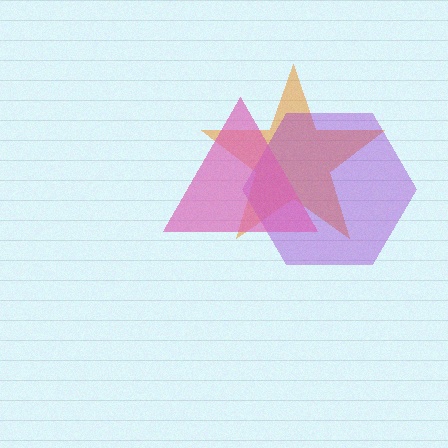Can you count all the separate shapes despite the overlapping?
Yes, there are 3 separate shapes.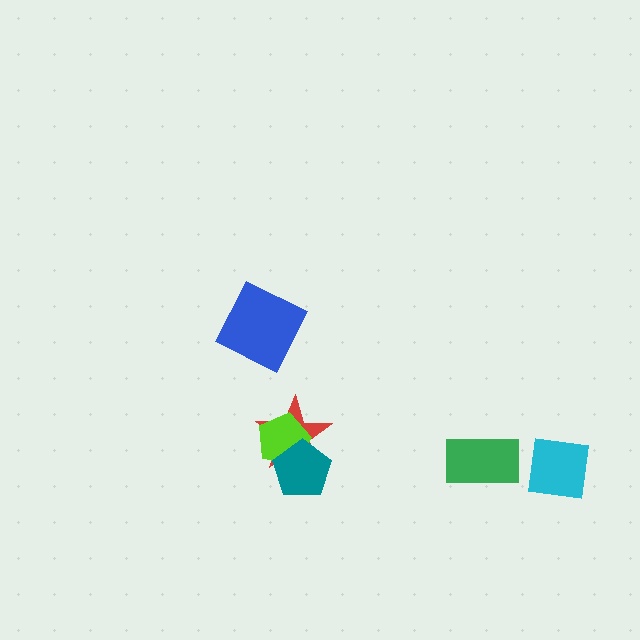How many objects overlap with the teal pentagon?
2 objects overlap with the teal pentagon.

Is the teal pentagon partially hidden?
No, no other shape covers it.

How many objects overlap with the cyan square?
0 objects overlap with the cyan square.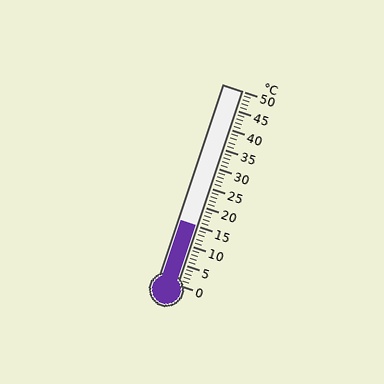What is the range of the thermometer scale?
The thermometer scale ranges from 0°C to 50°C.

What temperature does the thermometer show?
The thermometer shows approximately 15°C.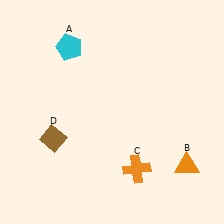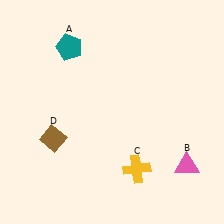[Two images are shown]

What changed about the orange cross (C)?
In Image 1, C is orange. In Image 2, it changed to yellow.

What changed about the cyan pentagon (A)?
In Image 1, A is cyan. In Image 2, it changed to teal.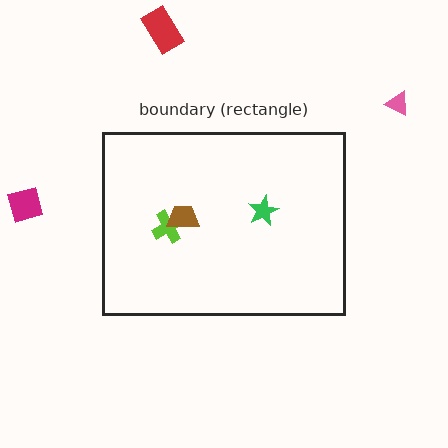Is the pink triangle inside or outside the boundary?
Outside.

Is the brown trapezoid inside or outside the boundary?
Inside.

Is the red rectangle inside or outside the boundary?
Outside.